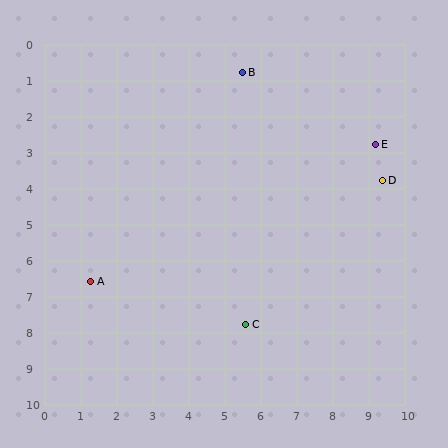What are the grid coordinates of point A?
Point A is at approximately (1.3, 6.6).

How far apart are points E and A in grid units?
Points E and A are about 8.8 grid units apart.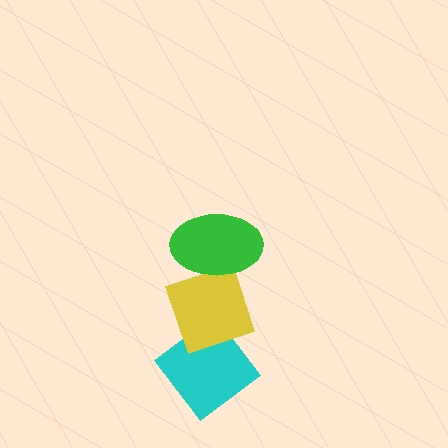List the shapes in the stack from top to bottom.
From top to bottom: the green ellipse, the yellow diamond, the cyan diamond.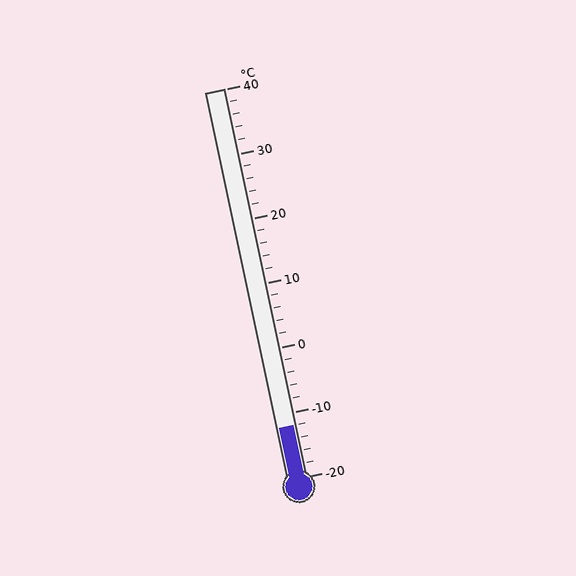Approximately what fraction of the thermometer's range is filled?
The thermometer is filled to approximately 15% of its range.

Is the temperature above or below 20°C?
The temperature is below 20°C.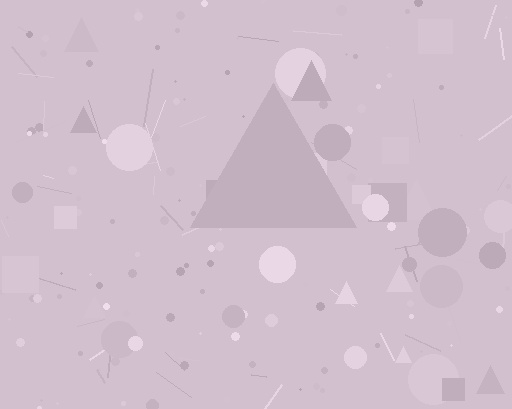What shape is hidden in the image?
A triangle is hidden in the image.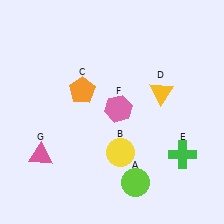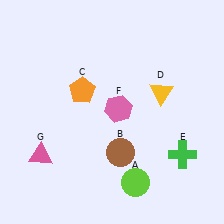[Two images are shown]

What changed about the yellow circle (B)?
In Image 1, B is yellow. In Image 2, it changed to brown.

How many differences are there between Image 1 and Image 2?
There is 1 difference between the two images.